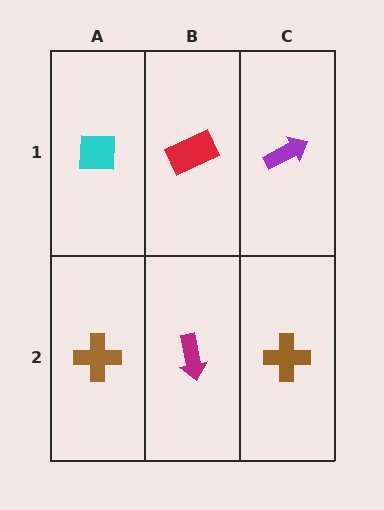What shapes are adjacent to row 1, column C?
A brown cross (row 2, column C), a red rectangle (row 1, column B).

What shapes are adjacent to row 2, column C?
A purple arrow (row 1, column C), a magenta arrow (row 2, column B).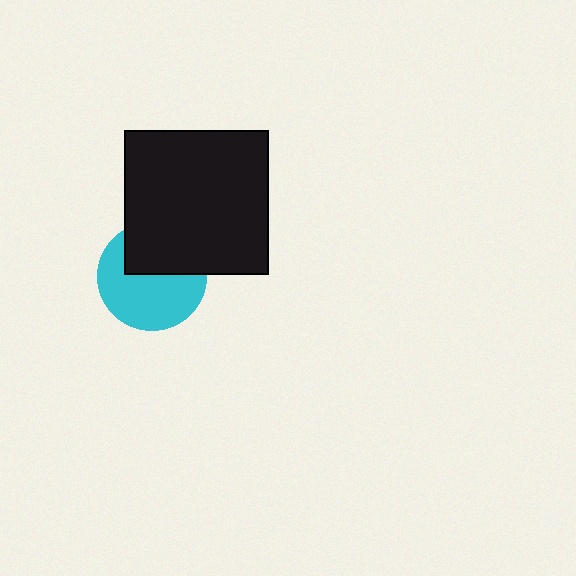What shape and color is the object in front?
The object in front is a black square.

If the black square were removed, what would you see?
You would see the complete cyan circle.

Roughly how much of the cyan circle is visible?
About half of it is visible (roughly 60%).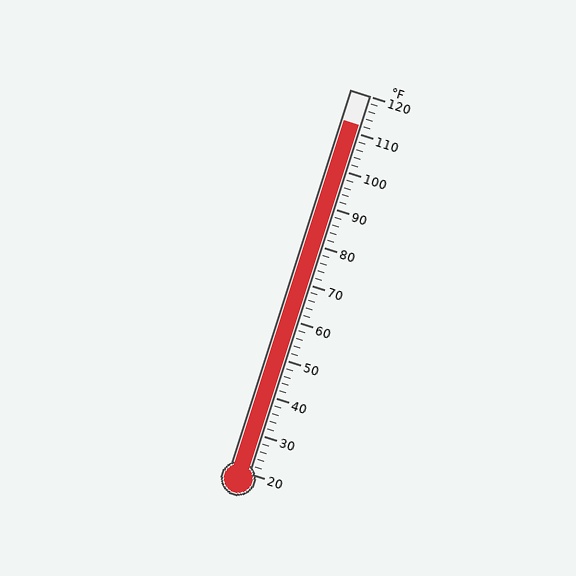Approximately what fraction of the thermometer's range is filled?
The thermometer is filled to approximately 90% of its range.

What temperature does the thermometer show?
The thermometer shows approximately 112°F.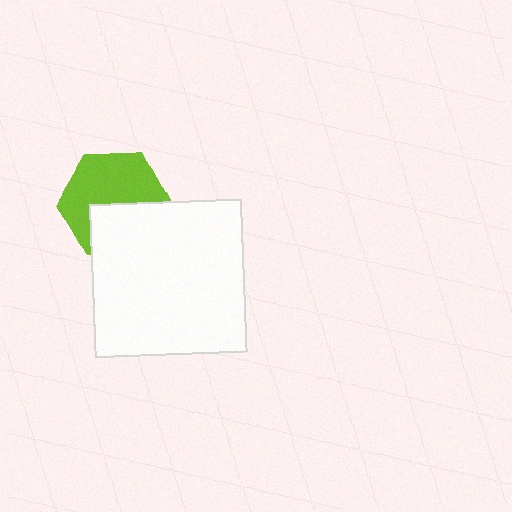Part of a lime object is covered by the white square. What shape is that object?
It is a hexagon.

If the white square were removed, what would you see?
You would see the complete lime hexagon.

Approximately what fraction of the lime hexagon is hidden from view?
Roughly 40% of the lime hexagon is hidden behind the white square.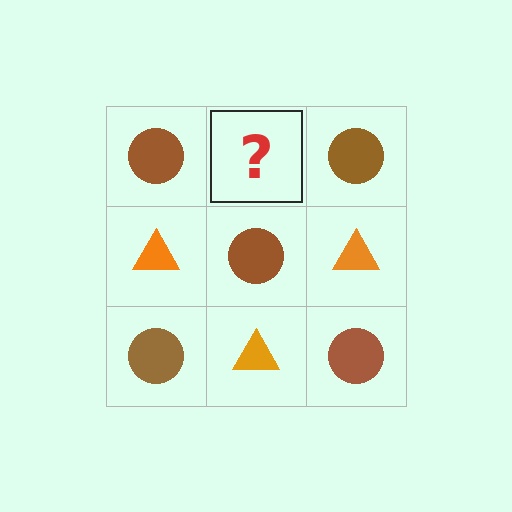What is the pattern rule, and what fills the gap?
The rule is that it alternates brown circle and orange triangle in a checkerboard pattern. The gap should be filled with an orange triangle.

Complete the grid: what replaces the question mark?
The question mark should be replaced with an orange triangle.